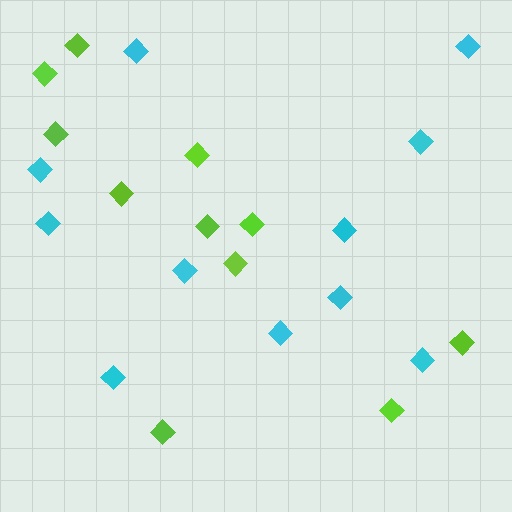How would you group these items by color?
There are 2 groups: one group of cyan diamonds (11) and one group of lime diamonds (11).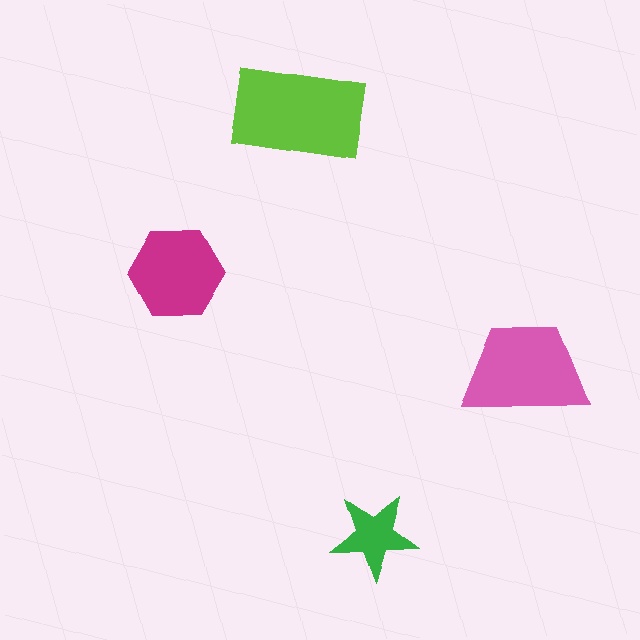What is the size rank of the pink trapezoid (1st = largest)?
2nd.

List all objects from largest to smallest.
The lime rectangle, the pink trapezoid, the magenta hexagon, the green star.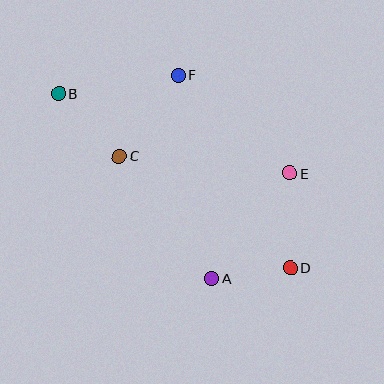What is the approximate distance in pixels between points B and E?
The distance between B and E is approximately 245 pixels.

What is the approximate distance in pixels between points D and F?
The distance between D and F is approximately 223 pixels.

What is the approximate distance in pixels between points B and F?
The distance between B and F is approximately 121 pixels.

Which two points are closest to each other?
Points A and D are closest to each other.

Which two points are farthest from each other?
Points B and D are farthest from each other.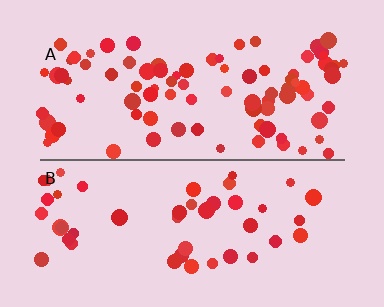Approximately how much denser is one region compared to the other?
Approximately 2.0× — region A over region B.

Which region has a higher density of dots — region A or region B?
A (the top).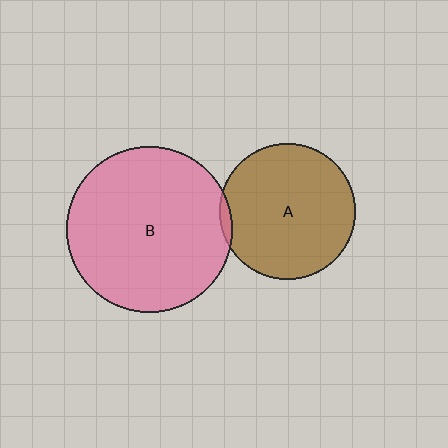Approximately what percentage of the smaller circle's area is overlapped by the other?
Approximately 5%.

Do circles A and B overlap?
Yes.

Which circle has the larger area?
Circle B (pink).